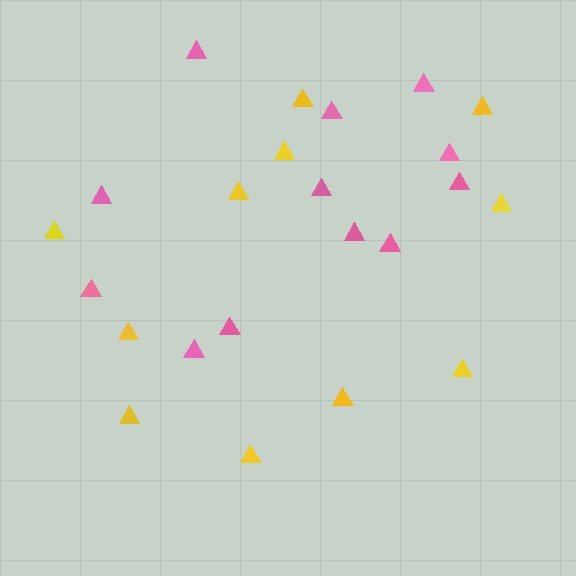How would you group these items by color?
There are 2 groups: one group of yellow triangles (11) and one group of pink triangles (12).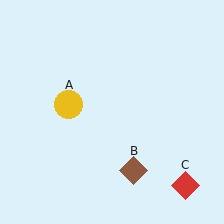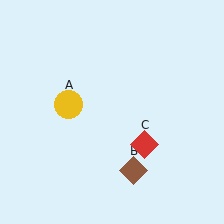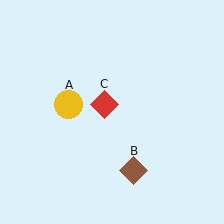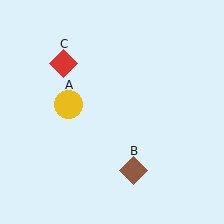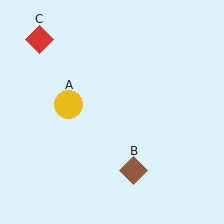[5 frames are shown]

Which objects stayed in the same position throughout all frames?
Yellow circle (object A) and brown diamond (object B) remained stationary.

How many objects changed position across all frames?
1 object changed position: red diamond (object C).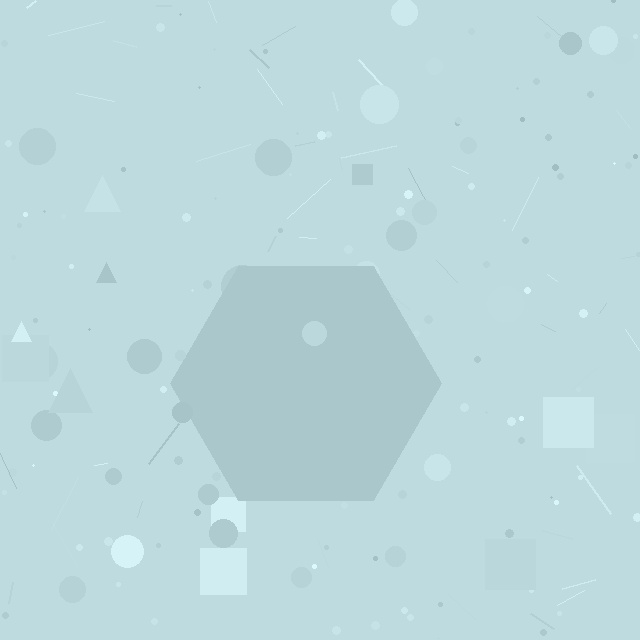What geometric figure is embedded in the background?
A hexagon is embedded in the background.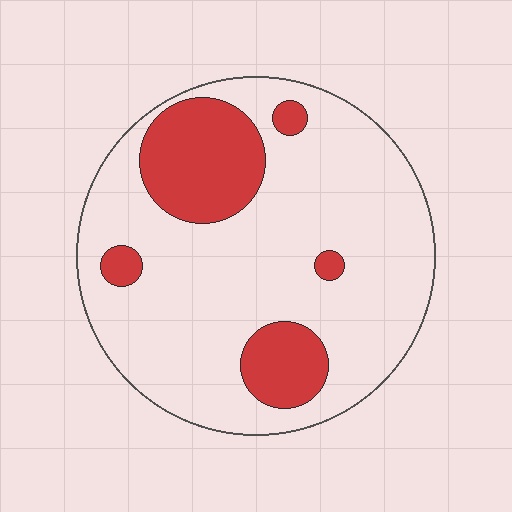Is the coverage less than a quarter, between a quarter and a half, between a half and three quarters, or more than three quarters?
Less than a quarter.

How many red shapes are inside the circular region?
5.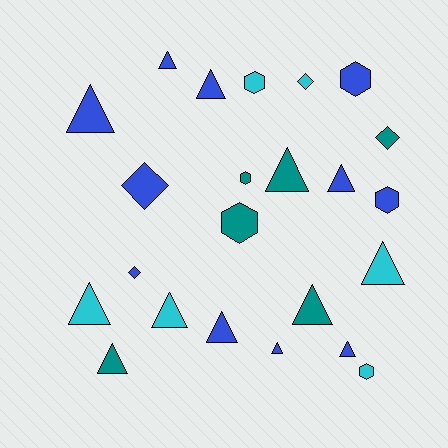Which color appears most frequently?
Blue, with 11 objects.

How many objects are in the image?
There are 23 objects.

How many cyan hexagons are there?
There are 2 cyan hexagons.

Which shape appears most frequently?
Triangle, with 13 objects.